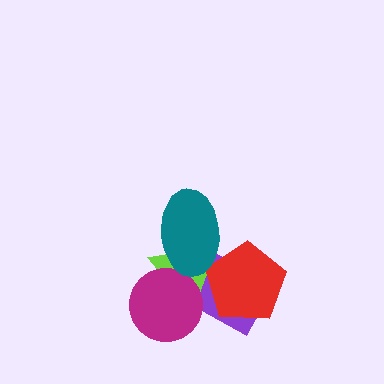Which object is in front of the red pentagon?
The teal ellipse is in front of the red pentagon.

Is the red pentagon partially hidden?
Yes, it is partially covered by another shape.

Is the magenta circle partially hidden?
No, no other shape covers it.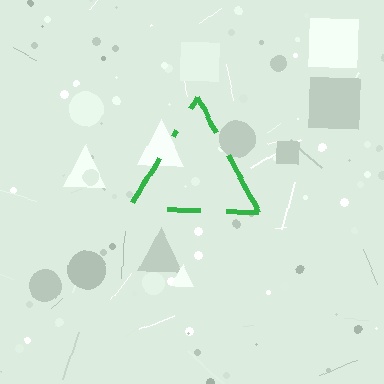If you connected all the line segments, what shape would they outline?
They would outline a triangle.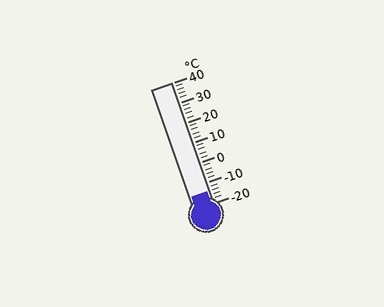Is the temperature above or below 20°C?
The temperature is below 20°C.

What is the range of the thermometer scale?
The thermometer scale ranges from -20°C to 40°C.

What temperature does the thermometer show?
The thermometer shows approximately -14°C.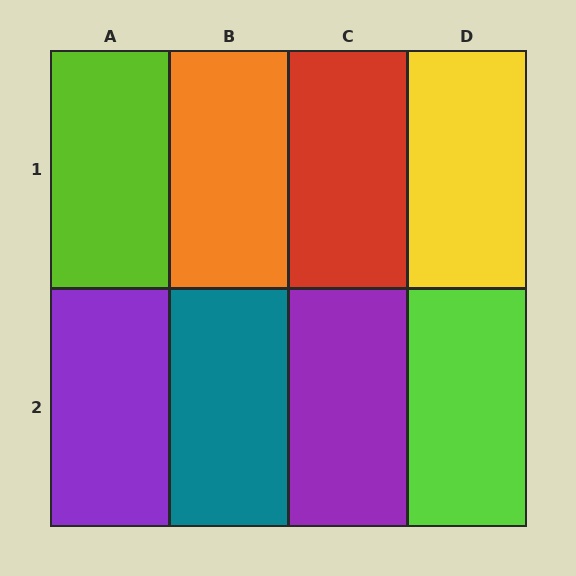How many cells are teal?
1 cell is teal.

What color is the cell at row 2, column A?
Purple.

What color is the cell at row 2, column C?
Purple.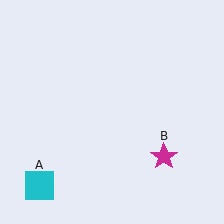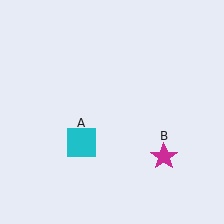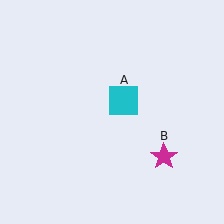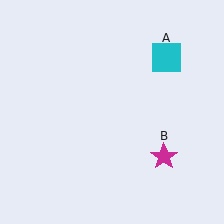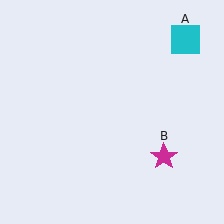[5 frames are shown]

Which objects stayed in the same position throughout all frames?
Magenta star (object B) remained stationary.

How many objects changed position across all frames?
1 object changed position: cyan square (object A).